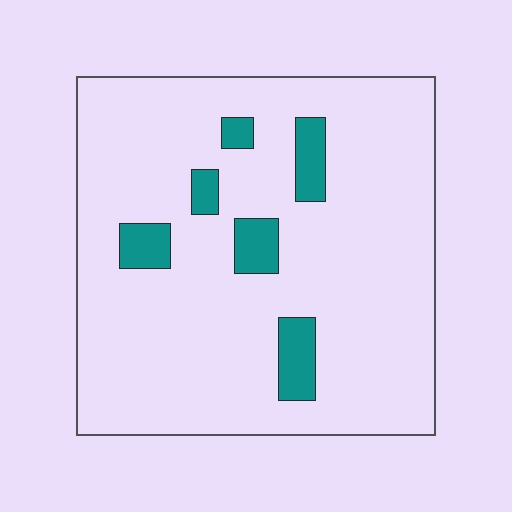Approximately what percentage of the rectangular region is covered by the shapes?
Approximately 10%.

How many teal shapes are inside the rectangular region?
6.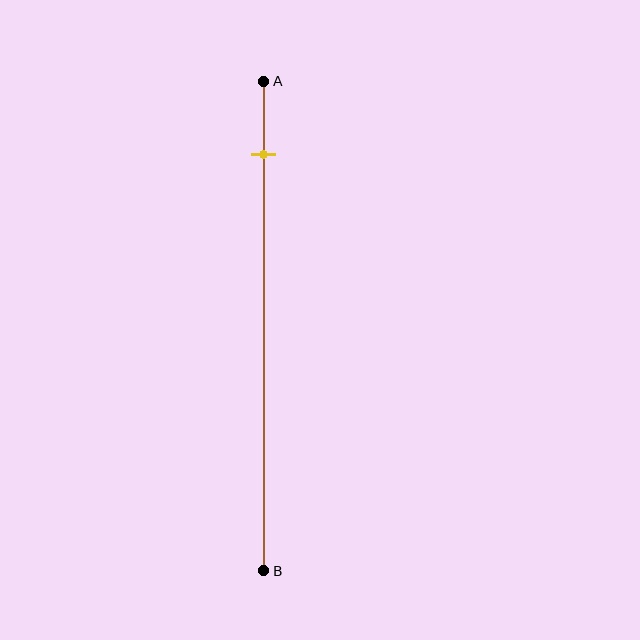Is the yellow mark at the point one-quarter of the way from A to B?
No, the mark is at about 15% from A, not at the 25% one-quarter point.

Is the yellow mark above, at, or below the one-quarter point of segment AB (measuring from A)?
The yellow mark is above the one-quarter point of segment AB.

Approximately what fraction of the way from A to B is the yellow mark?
The yellow mark is approximately 15% of the way from A to B.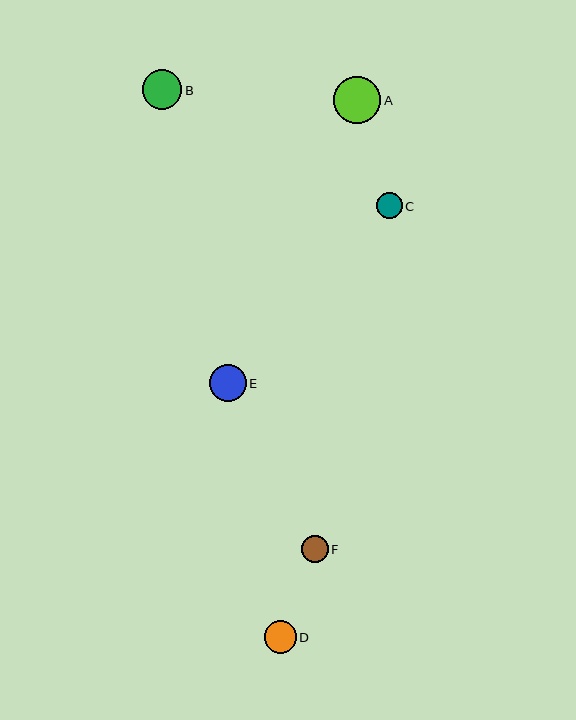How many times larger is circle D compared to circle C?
Circle D is approximately 1.2 times the size of circle C.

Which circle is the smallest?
Circle C is the smallest with a size of approximately 26 pixels.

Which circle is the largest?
Circle A is the largest with a size of approximately 47 pixels.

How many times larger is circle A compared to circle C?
Circle A is approximately 1.8 times the size of circle C.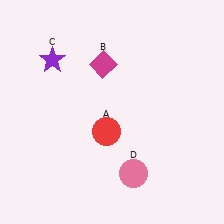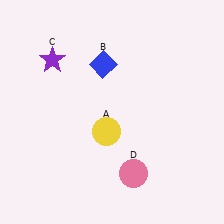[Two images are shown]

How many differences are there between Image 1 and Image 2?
There are 2 differences between the two images.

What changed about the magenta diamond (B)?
In Image 1, B is magenta. In Image 2, it changed to blue.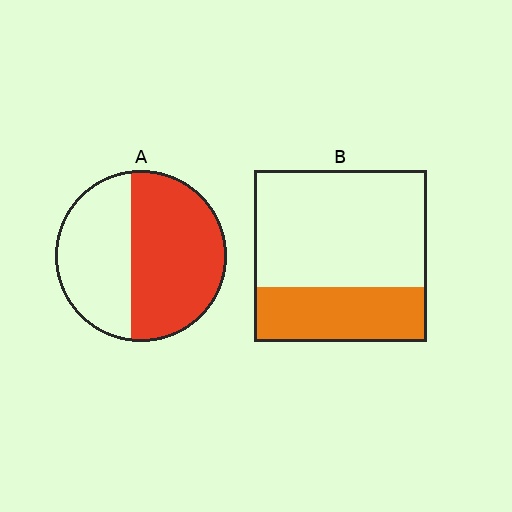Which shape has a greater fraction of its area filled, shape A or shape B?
Shape A.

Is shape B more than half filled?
No.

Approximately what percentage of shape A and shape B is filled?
A is approximately 55% and B is approximately 30%.